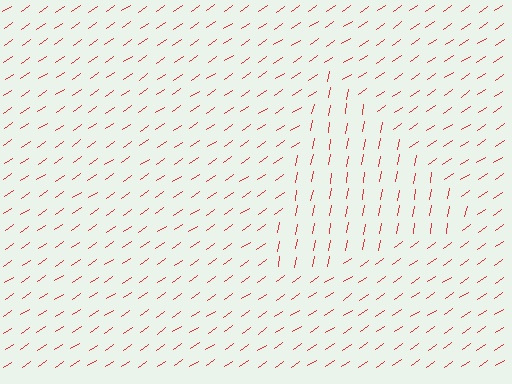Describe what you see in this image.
The image is filled with small red line segments. A triangle region in the image has lines oriented differently from the surrounding lines, creating a visible texture boundary.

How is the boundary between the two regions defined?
The boundary is defined purely by a change in line orientation (approximately 45 degrees difference). All lines are the same color and thickness.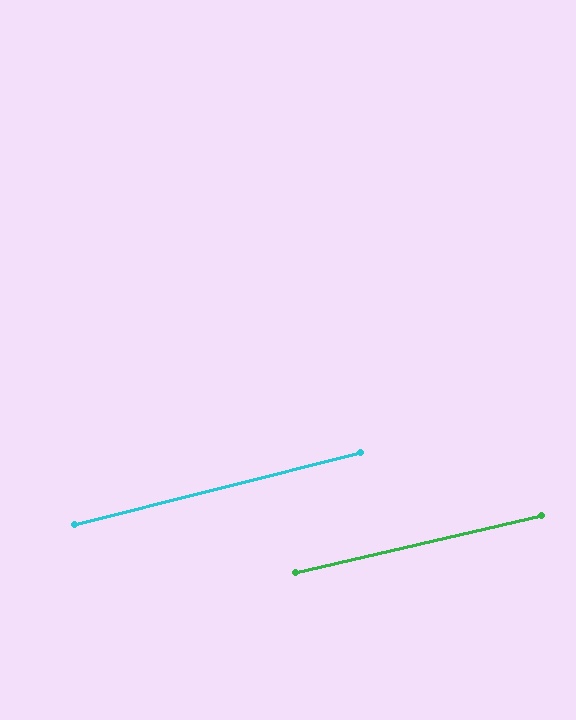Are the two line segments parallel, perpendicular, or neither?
Parallel — their directions differ by only 0.9°.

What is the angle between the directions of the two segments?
Approximately 1 degree.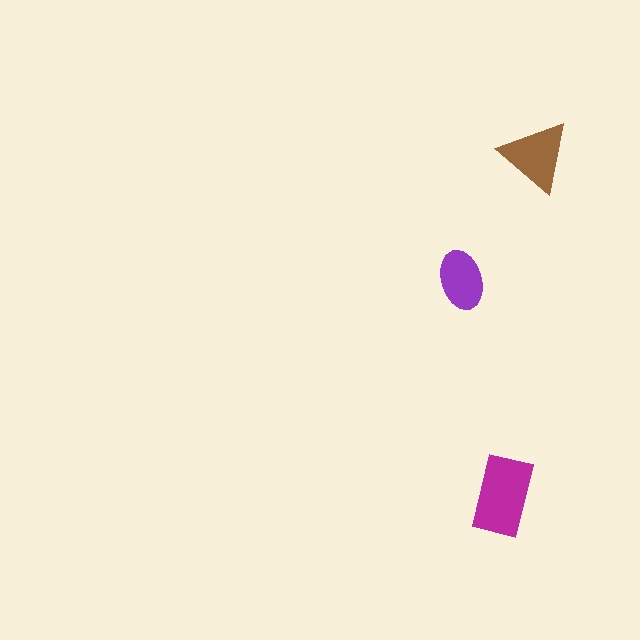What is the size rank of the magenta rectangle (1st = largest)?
1st.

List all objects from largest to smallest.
The magenta rectangle, the brown triangle, the purple ellipse.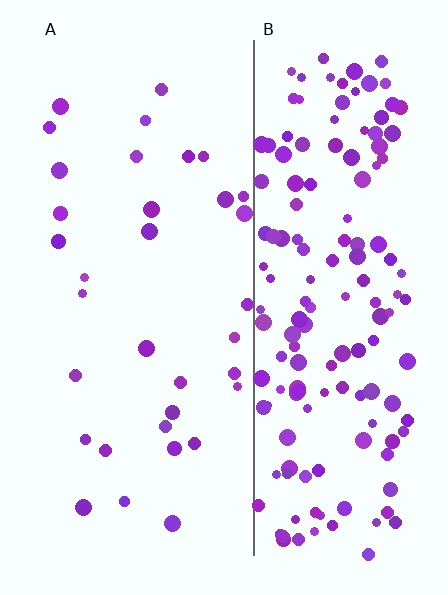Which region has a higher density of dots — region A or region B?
B (the right).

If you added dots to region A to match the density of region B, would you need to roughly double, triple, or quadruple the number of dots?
Approximately quadruple.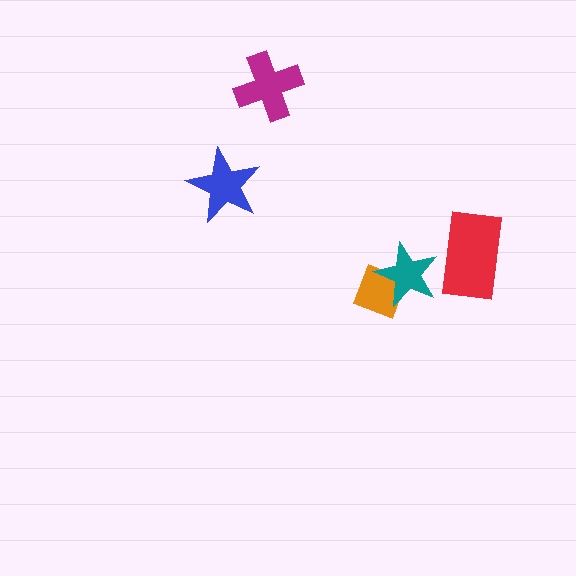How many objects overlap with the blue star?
0 objects overlap with the blue star.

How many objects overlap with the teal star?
2 objects overlap with the teal star.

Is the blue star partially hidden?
No, no other shape covers it.